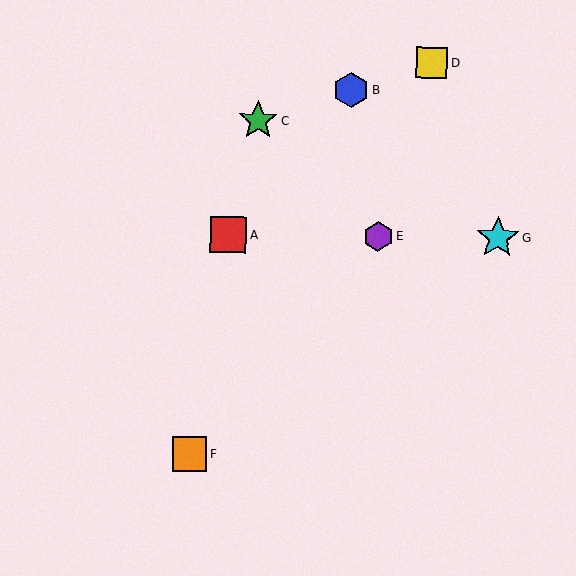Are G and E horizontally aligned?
Yes, both are at y≈238.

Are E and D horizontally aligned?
No, E is at y≈236 and D is at y≈62.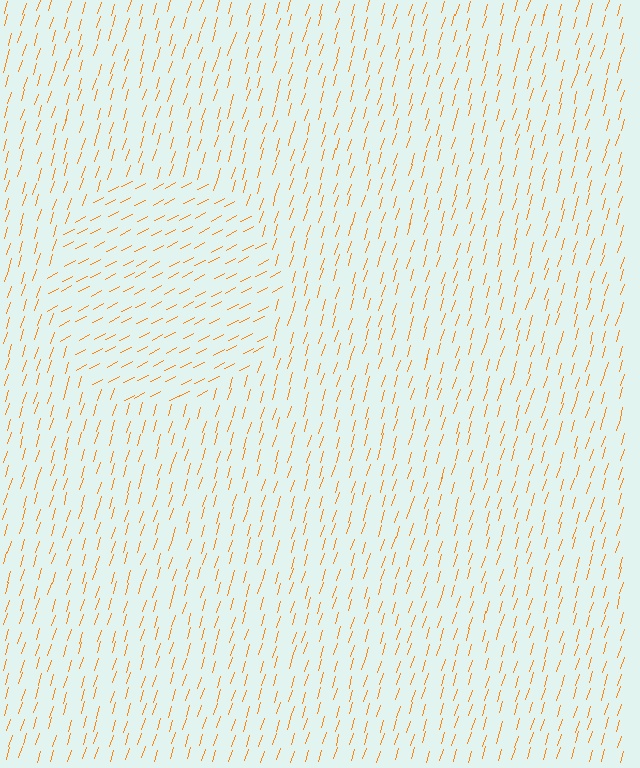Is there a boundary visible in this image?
Yes, there is a texture boundary formed by a change in line orientation.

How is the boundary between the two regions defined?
The boundary is defined purely by a change in line orientation (approximately 45 degrees difference). All lines are the same color and thickness.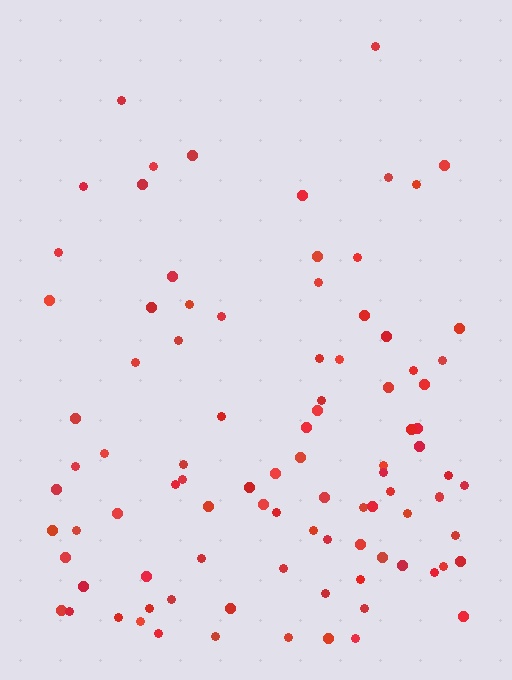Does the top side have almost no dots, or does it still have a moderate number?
Still a moderate number, just noticeably fewer than the bottom.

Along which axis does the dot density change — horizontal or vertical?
Vertical.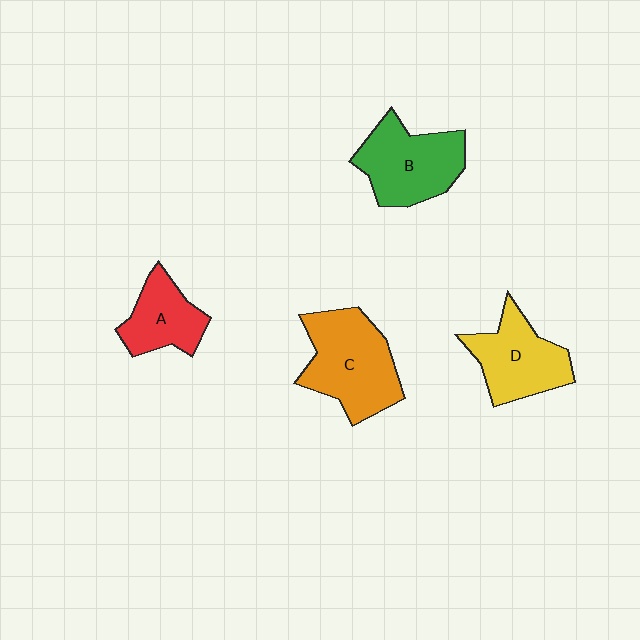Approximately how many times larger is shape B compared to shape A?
Approximately 1.4 times.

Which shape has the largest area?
Shape C (orange).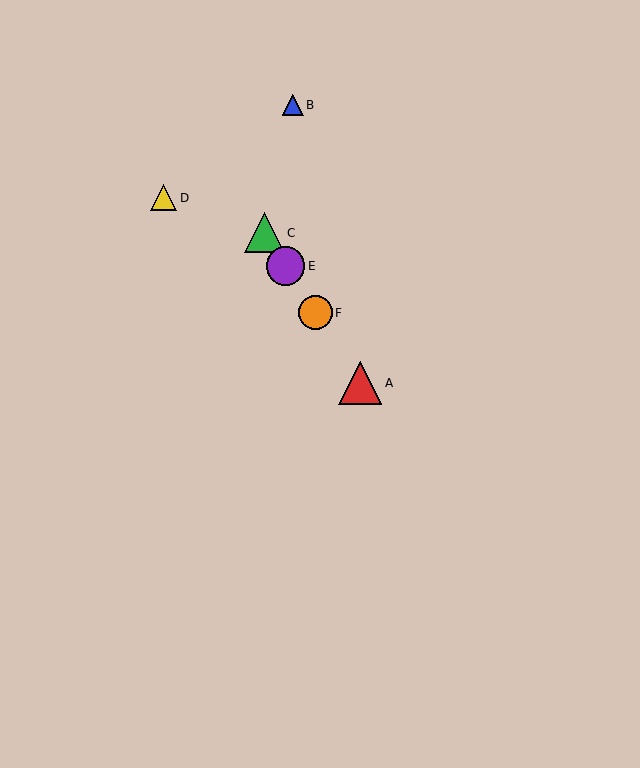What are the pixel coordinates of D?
Object D is at (163, 198).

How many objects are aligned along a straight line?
4 objects (A, C, E, F) are aligned along a straight line.